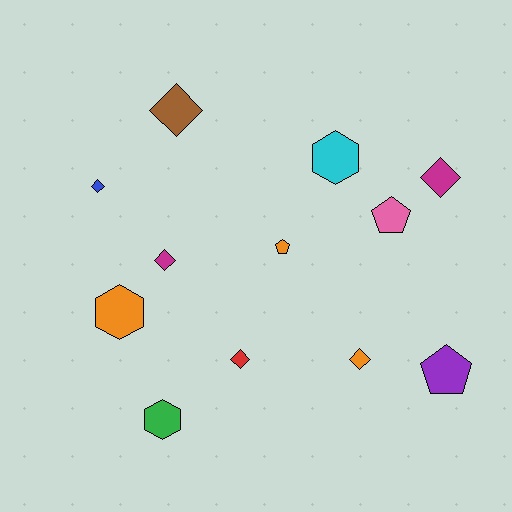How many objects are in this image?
There are 12 objects.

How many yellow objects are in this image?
There are no yellow objects.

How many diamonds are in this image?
There are 6 diamonds.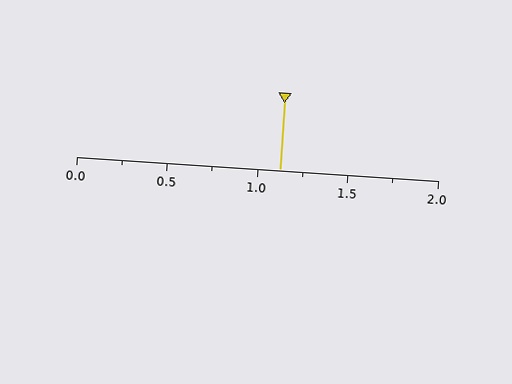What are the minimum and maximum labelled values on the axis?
The axis runs from 0.0 to 2.0.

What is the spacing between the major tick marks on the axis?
The major ticks are spaced 0.5 apart.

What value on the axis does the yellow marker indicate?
The marker indicates approximately 1.12.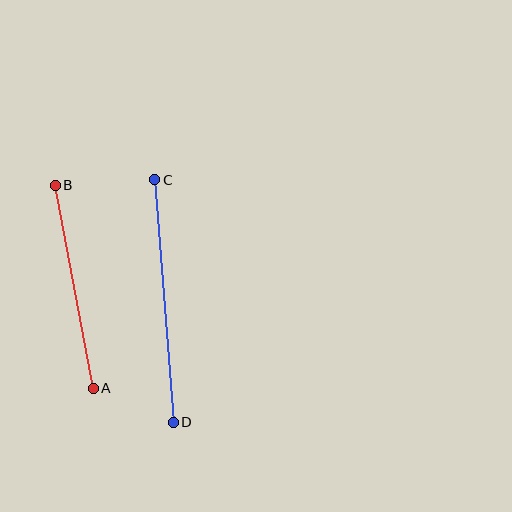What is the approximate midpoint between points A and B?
The midpoint is at approximately (74, 287) pixels.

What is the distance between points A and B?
The distance is approximately 207 pixels.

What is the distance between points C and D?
The distance is approximately 243 pixels.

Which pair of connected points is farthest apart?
Points C and D are farthest apart.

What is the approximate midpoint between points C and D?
The midpoint is at approximately (164, 301) pixels.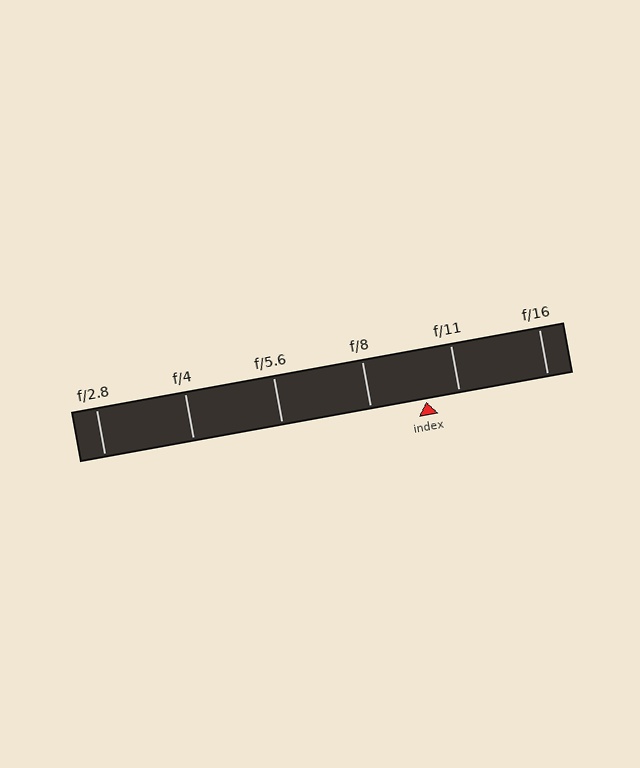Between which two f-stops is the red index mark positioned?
The index mark is between f/8 and f/11.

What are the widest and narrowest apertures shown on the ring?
The widest aperture shown is f/2.8 and the narrowest is f/16.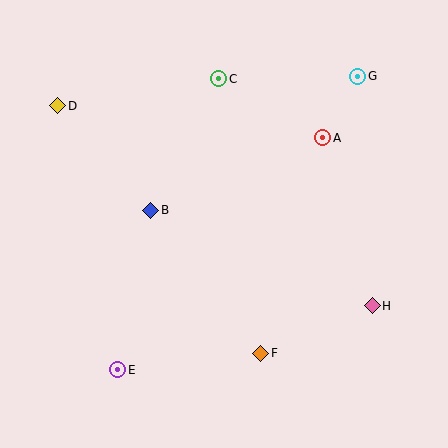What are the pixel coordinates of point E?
Point E is at (118, 370).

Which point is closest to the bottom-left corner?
Point E is closest to the bottom-left corner.